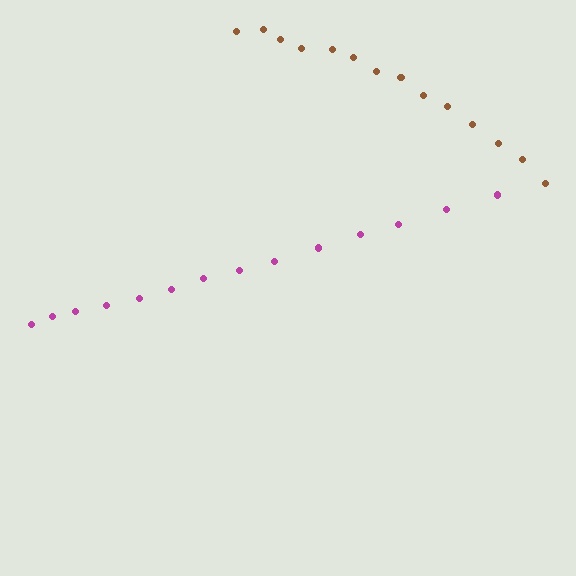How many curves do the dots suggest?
There are 2 distinct paths.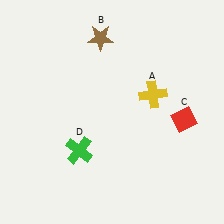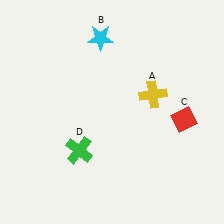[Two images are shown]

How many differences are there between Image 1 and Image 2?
There is 1 difference between the two images.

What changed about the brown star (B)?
In Image 1, B is brown. In Image 2, it changed to cyan.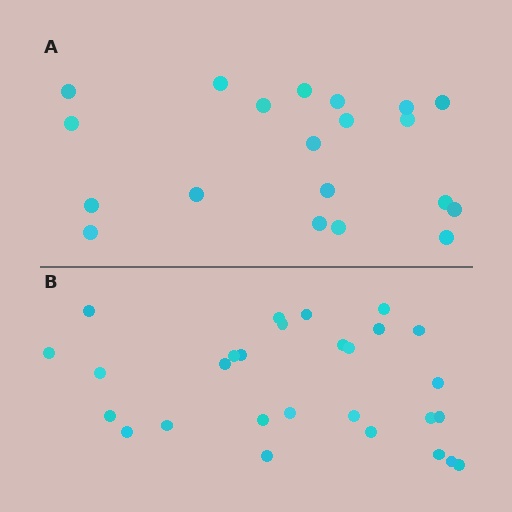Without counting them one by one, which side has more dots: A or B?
Region B (the bottom region) has more dots.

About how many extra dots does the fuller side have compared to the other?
Region B has roughly 8 or so more dots than region A.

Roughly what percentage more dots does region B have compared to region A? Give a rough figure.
About 40% more.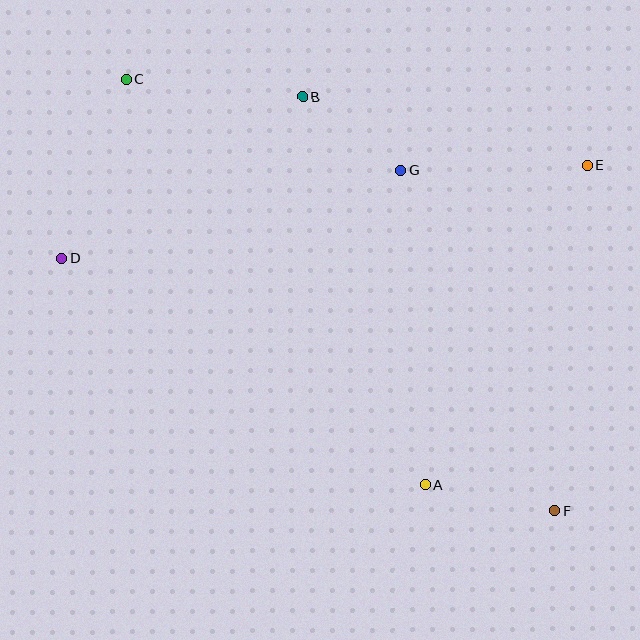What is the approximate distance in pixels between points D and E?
The distance between D and E is approximately 534 pixels.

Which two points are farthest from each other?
Points C and F are farthest from each other.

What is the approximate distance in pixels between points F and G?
The distance between F and G is approximately 374 pixels.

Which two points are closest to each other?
Points B and G are closest to each other.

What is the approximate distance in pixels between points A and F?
The distance between A and F is approximately 132 pixels.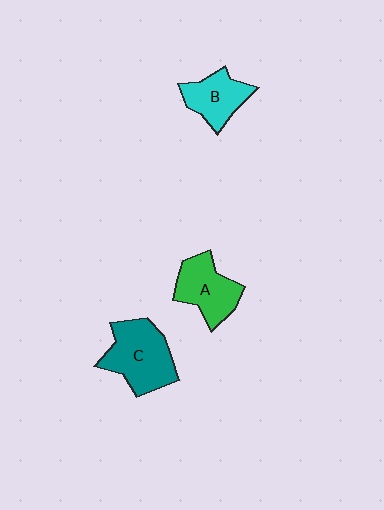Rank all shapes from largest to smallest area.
From largest to smallest: C (teal), A (green), B (cyan).